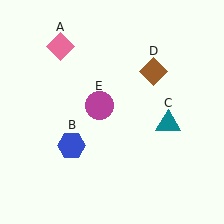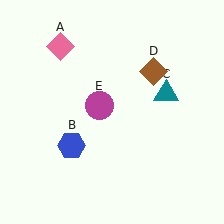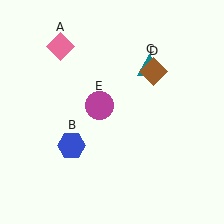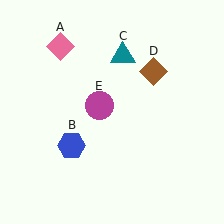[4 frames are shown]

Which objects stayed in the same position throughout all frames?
Pink diamond (object A) and blue hexagon (object B) and brown diamond (object D) and magenta circle (object E) remained stationary.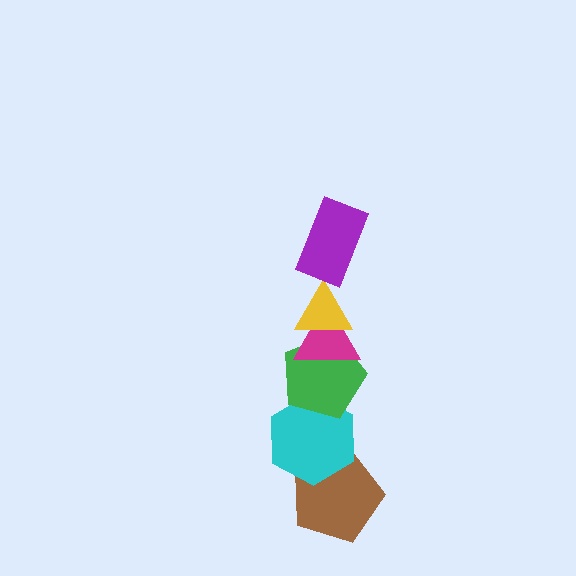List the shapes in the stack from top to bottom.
From top to bottom: the purple rectangle, the yellow triangle, the magenta triangle, the green pentagon, the cyan hexagon, the brown pentagon.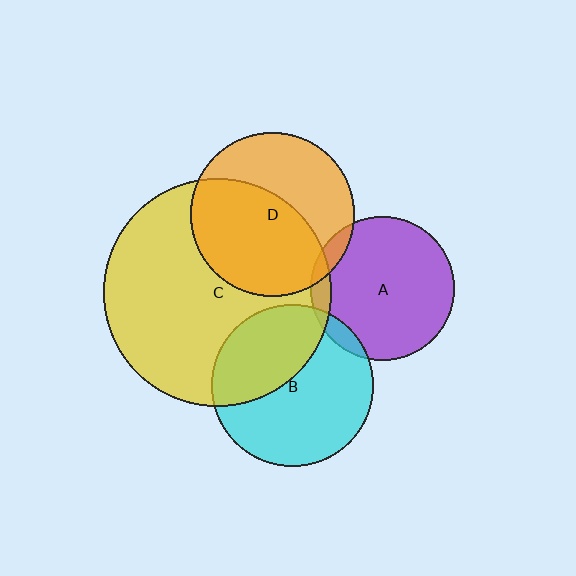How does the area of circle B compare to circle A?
Approximately 1.3 times.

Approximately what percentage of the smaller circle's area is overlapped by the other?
Approximately 5%.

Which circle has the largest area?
Circle C (yellow).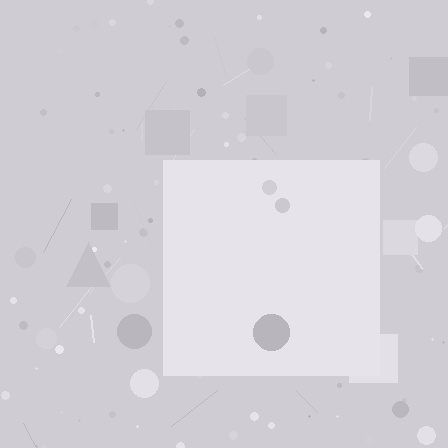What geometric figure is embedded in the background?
A square is embedded in the background.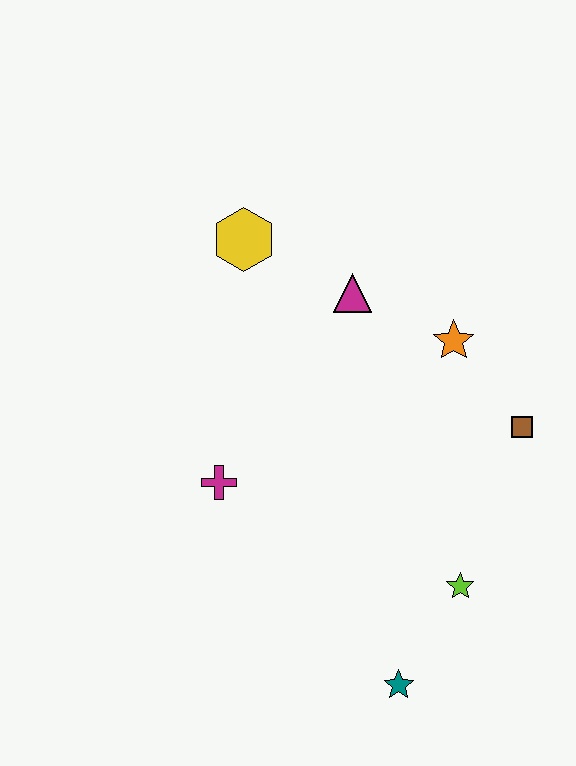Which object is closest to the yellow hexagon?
The magenta triangle is closest to the yellow hexagon.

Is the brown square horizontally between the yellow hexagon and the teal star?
No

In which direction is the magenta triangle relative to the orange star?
The magenta triangle is to the left of the orange star.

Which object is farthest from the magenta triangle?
The teal star is farthest from the magenta triangle.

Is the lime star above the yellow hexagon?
No